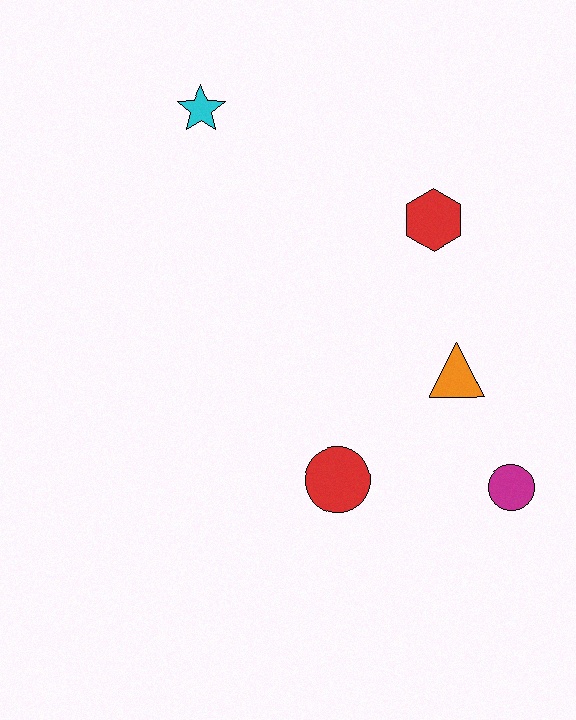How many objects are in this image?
There are 5 objects.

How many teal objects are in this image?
There are no teal objects.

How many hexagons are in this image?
There is 1 hexagon.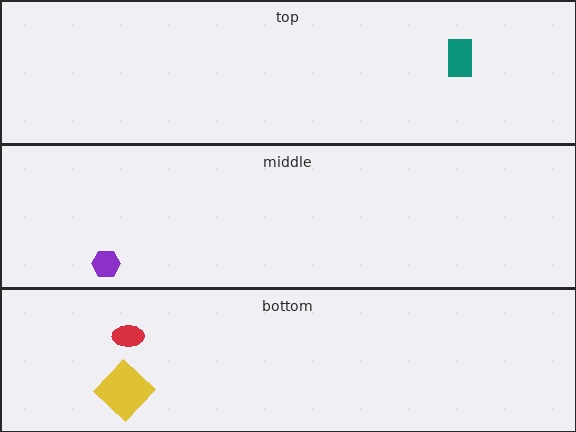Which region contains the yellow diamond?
The bottom region.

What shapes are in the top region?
The teal rectangle.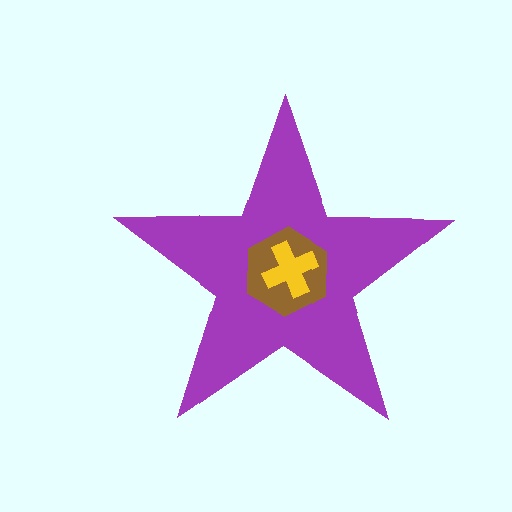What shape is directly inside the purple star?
The brown hexagon.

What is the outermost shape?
The purple star.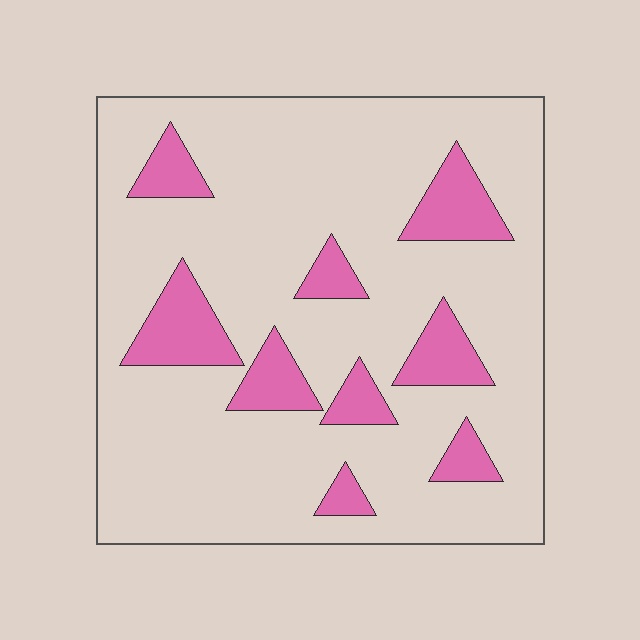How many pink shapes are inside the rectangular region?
9.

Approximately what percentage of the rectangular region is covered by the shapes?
Approximately 15%.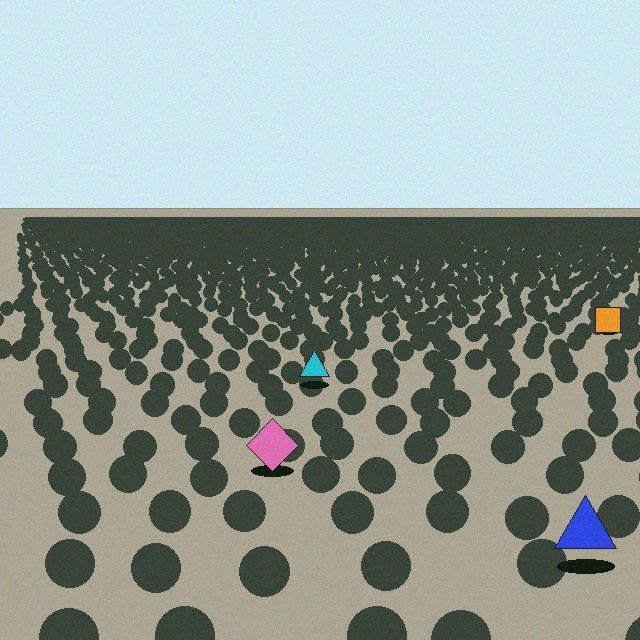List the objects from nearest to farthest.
From nearest to farthest: the blue triangle, the pink diamond, the cyan triangle, the orange square.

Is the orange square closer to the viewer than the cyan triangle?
No. The cyan triangle is closer — you can tell from the texture gradient: the ground texture is coarser near it.